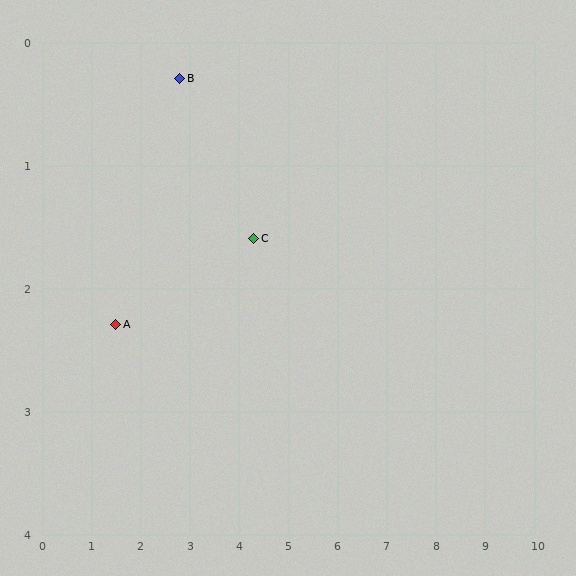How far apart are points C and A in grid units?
Points C and A are about 2.9 grid units apart.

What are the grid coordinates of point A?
Point A is at approximately (1.5, 2.3).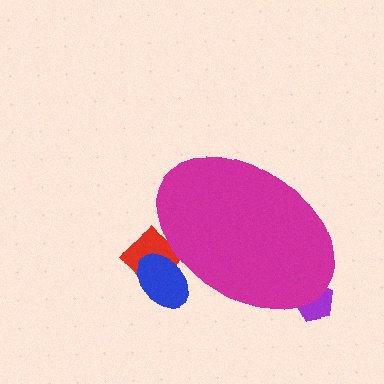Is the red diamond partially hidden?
Yes, the red diamond is partially hidden behind the magenta ellipse.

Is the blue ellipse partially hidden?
Yes, the blue ellipse is partially hidden behind the magenta ellipse.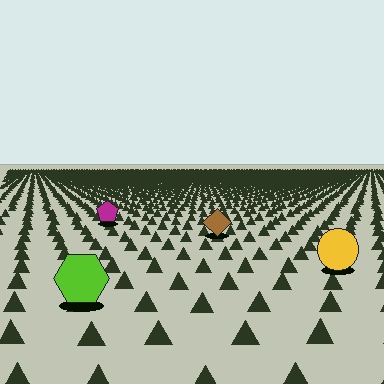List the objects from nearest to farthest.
From nearest to farthest: the lime hexagon, the yellow circle, the brown diamond, the magenta pentagon.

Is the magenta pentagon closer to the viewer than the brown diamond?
No. The brown diamond is closer — you can tell from the texture gradient: the ground texture is coarser near it.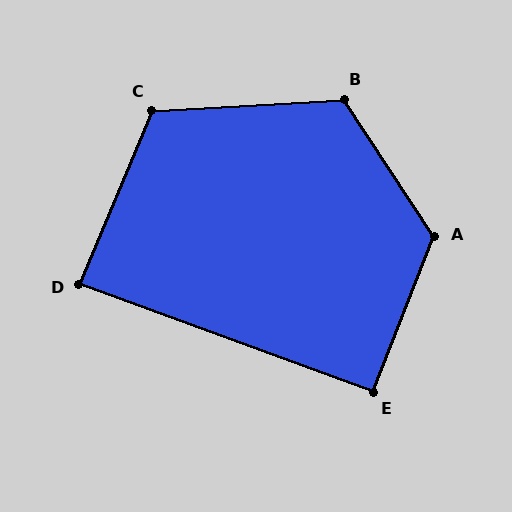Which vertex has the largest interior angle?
A, at approximately 125 degrees.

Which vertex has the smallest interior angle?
D, at approximately 88 degrees.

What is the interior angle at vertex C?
Approximately 116 degrees (obtuse).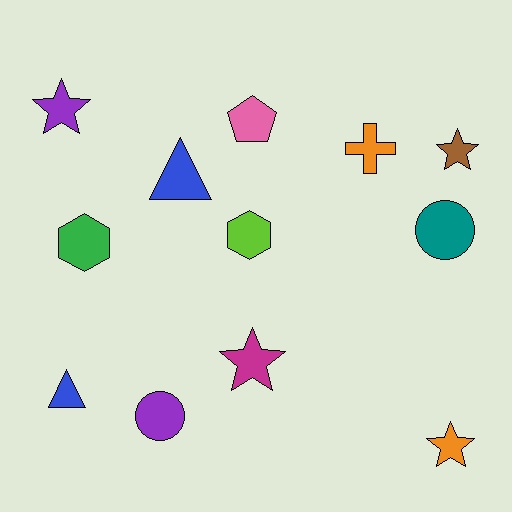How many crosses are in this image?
There is 1 cross.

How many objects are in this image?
There are 12 objects.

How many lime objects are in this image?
There is 1 lime object.